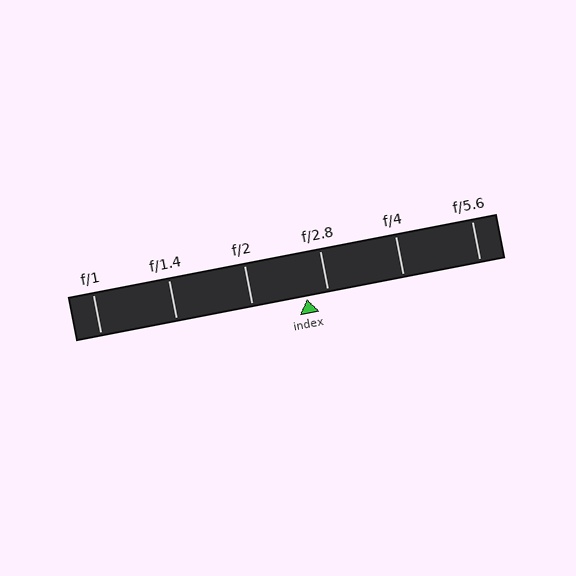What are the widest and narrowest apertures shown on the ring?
The widest aperture shown is f/1 and the narrowest is f/5.6.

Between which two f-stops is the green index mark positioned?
The index mark is between f/2 and f/2.8.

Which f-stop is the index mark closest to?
The index mark is closest to f/2.8.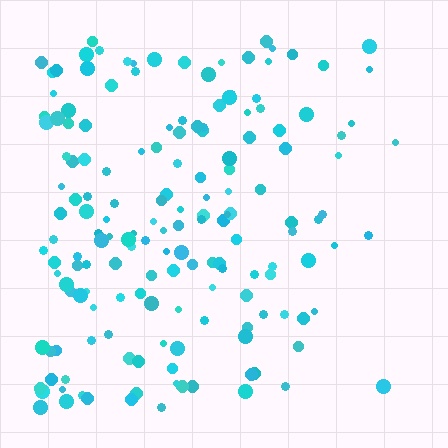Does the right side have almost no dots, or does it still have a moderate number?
Still a moderate number, just noticeably fewer than the left.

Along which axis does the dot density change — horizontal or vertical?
Horizontal.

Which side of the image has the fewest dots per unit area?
The right.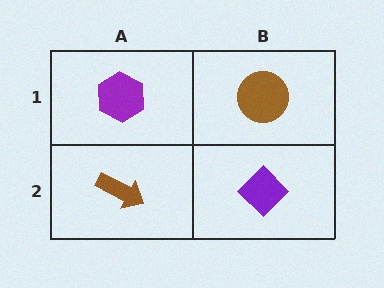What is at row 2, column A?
A brown arrow.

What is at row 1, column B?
A brown circle.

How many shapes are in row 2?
2 shapes.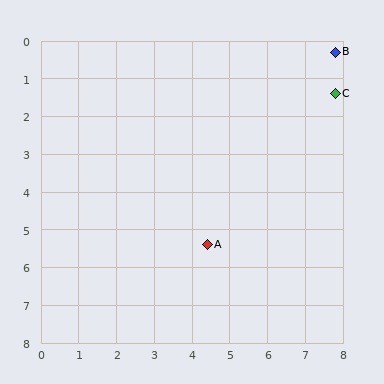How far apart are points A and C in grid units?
Points A and C are about 5.2 grid units apart.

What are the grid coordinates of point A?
Point A is at approximately (4.4, 5.4).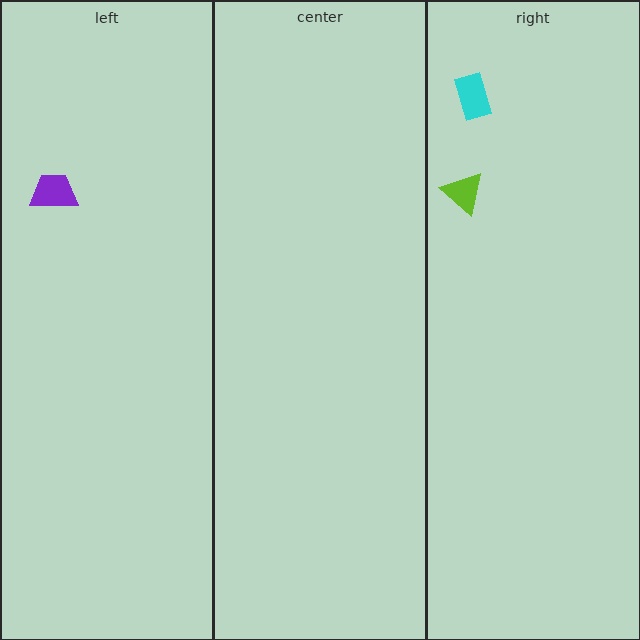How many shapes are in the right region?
2.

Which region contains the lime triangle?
The right region.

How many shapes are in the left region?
1.